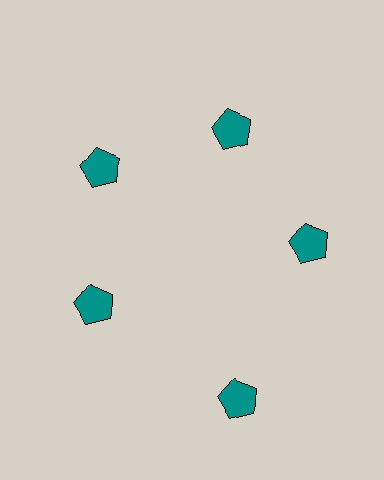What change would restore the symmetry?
The symmetry would be restored by moving it inward, back onto the ring so that all 5 pentagons sit at equal angles and equal distance from the center.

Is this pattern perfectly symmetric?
No. The 5 teal pentagons are arranged in a ring, but one element near the 5 o'clock position is pushed outward from the center, breaking the 5-fold rotational symmetry.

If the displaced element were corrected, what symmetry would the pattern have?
It would have 5-fold rotational symmetry — the pattern would map onto itself every 72 degrees.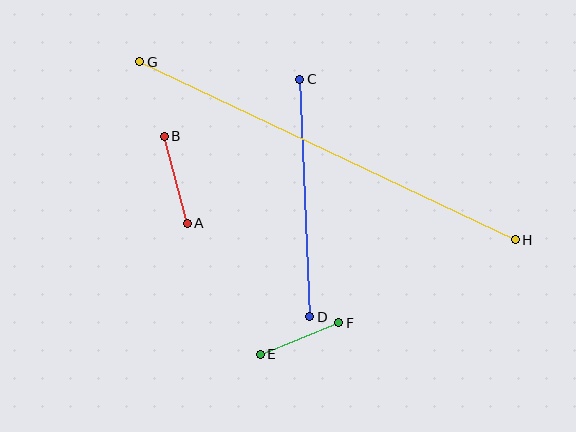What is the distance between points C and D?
The distance is approximately 238 pixels.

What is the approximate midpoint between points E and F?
The midpoint is at approximately (299, 338) pixels.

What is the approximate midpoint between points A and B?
The midpoint is at approximately (176, 180) pixels.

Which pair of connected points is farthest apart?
Points G and H are farthest apart.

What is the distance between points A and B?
The distance is approximately 90 pixels.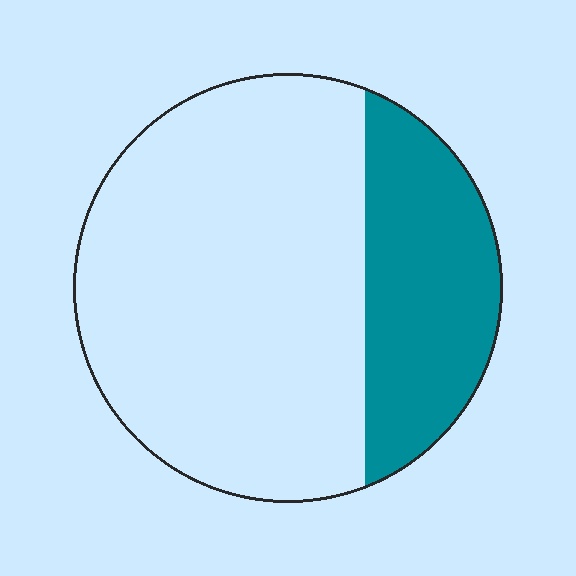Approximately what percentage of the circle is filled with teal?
Approximately 30%.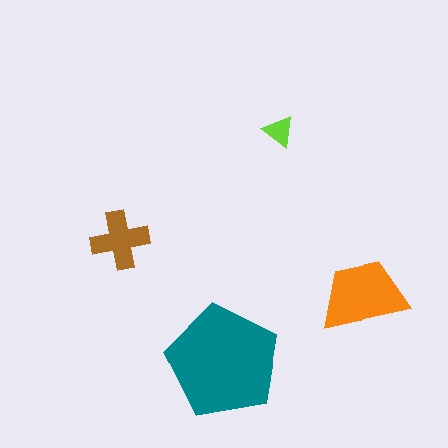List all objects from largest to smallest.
The teal pentagon, the orange trapezoid, the brown cross, the lime triangle.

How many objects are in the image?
There are 4 objects in the image.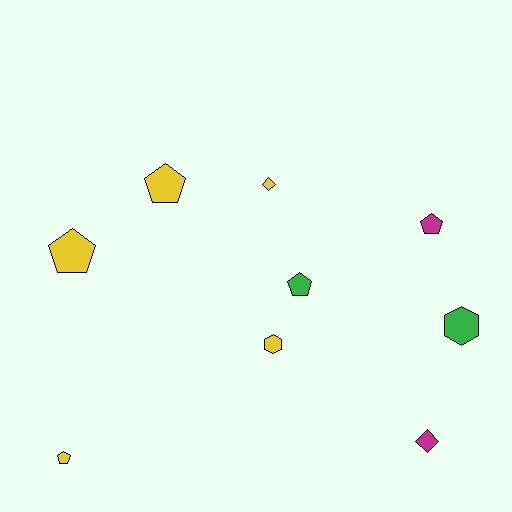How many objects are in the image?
There are 9 objects.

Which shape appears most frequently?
Pentagon, with 5 objects.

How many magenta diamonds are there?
There is 1 magenta diamond.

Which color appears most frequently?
Yellow, with 5 objects.